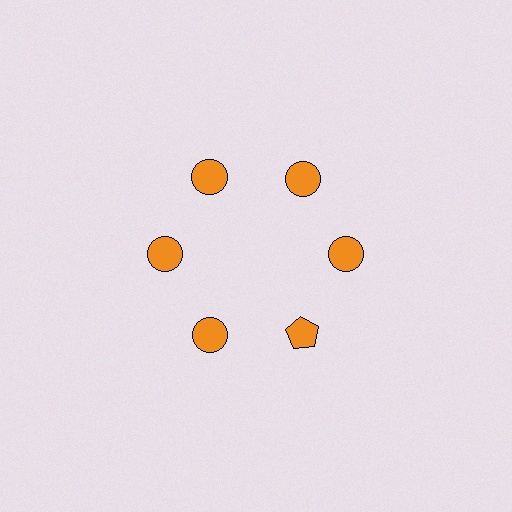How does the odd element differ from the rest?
It has a different shape: pentagon instead of circle.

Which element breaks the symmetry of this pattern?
The orange pentagon at roughly the 5 o'clock position breaks the symmetry. All other shapes are orange circles.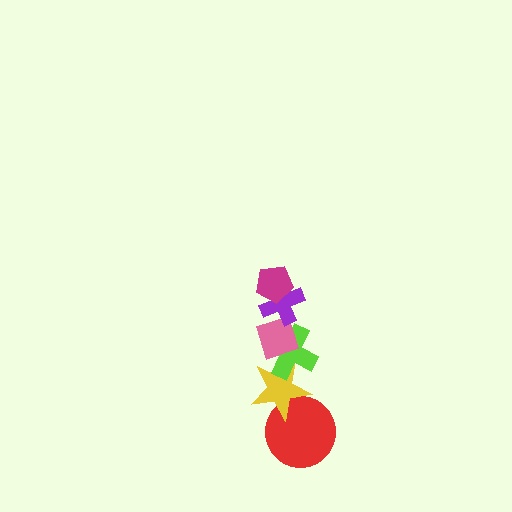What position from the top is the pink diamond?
The pink diamond is 3rd from the top.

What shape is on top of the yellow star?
The lime cross is on top of the yellow star.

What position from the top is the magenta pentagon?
The magenta pentagon is 1st from the top.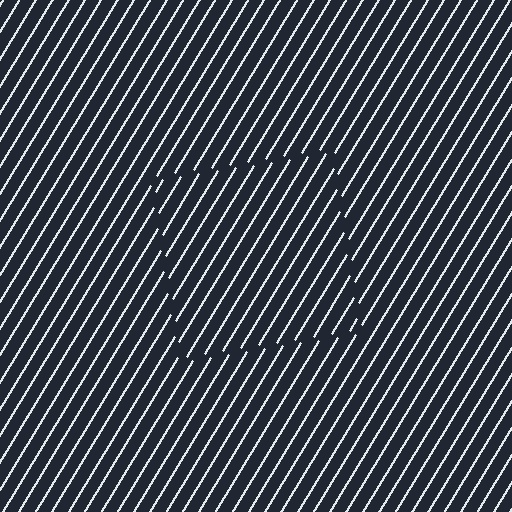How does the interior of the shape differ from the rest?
The interior of the shape contains the same grating, shifted by half a period — the contour is defined by the phase discontinuity where line-ends from the inner and outer gratings abut.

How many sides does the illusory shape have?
4 sides — the line-ends trace a square.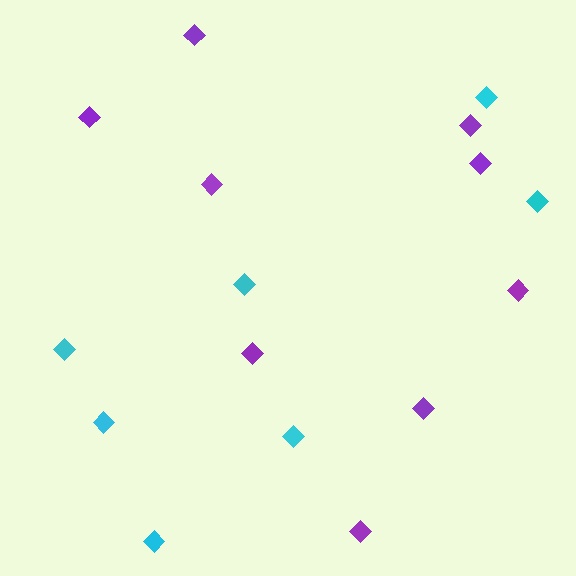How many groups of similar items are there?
There are 2 groups: one group of purple diamonds (9) and one group of cyan diamonds (7).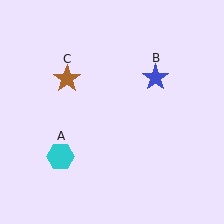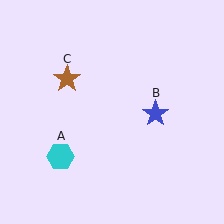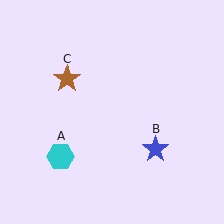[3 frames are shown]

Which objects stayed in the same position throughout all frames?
Cyan hexagon (object A) and brown star (object C) remained stationary.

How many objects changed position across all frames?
1 object changed position: blue star (object B).